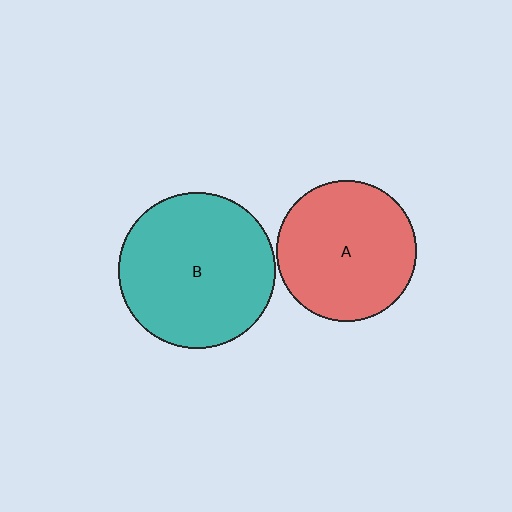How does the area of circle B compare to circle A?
Approximately 1.2 times.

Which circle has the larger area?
Circle B (teal).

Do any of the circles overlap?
No, none of the circles overlap.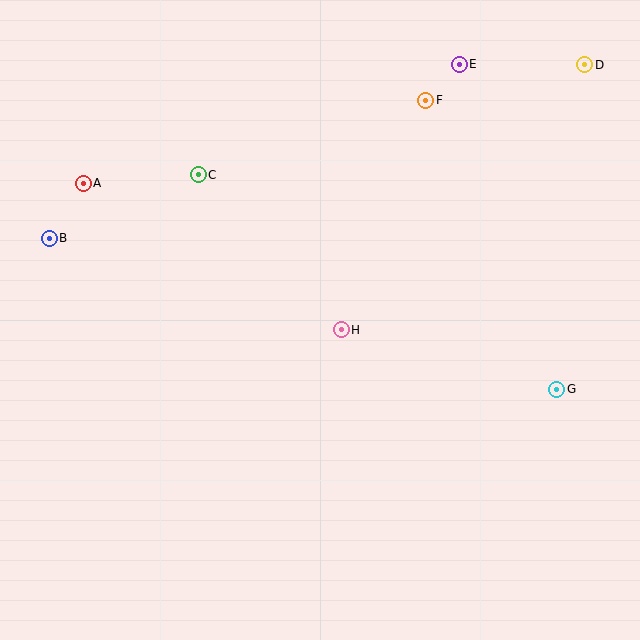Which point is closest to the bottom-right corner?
Point G is closest to the bottom-right corner.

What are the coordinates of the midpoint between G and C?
The midpoint between G and C is at (378, 282).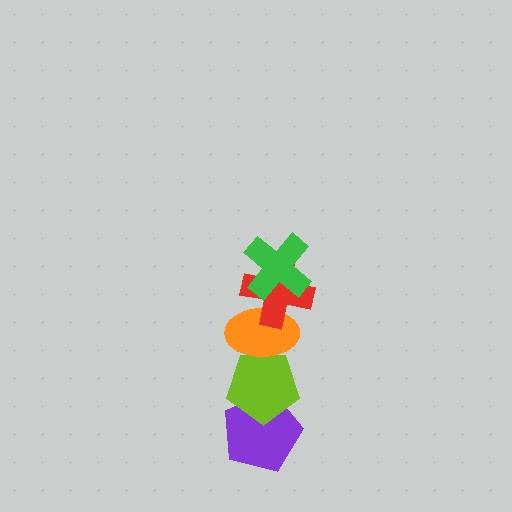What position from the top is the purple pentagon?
The purple pentagon is 5th from the top.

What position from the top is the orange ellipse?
The orange ellipse is 3rd from the top.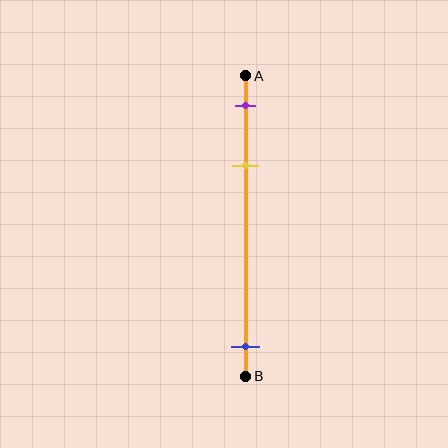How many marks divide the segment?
There are 3 marks dividing the segment.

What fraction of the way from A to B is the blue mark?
The blue mark is approximately 90% (0.9) of the way from A to B.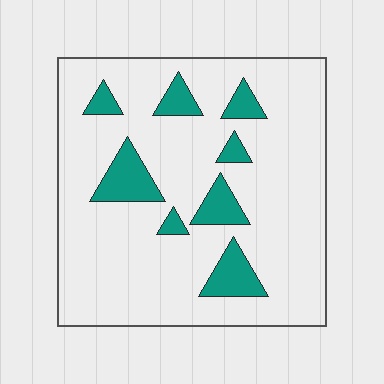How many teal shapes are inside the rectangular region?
8.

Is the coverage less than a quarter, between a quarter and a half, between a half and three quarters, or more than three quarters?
Less than a quarter.